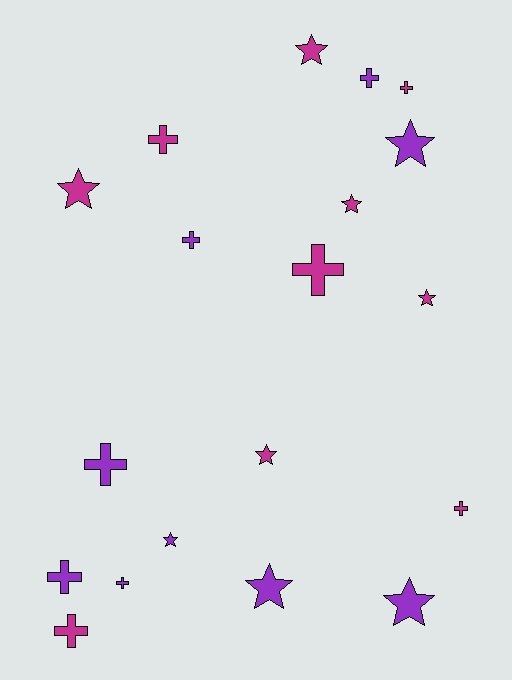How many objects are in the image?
There are 19 objects.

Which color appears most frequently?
Magenta, with 10 objects.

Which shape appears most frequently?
Cross, with 10 objects.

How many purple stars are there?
There are 4 purple stars.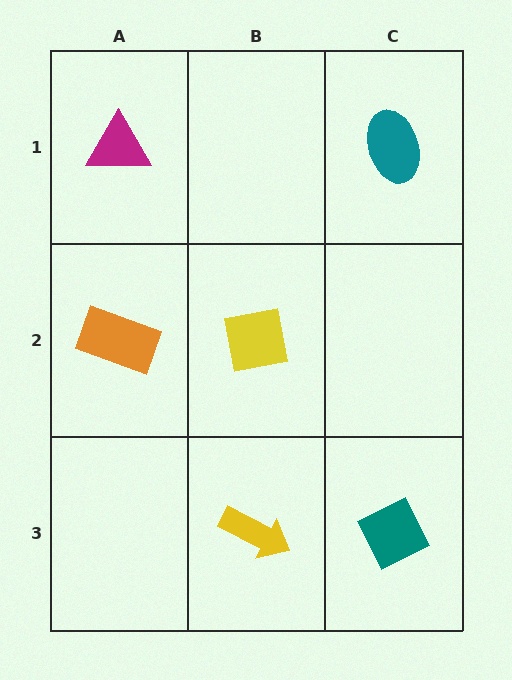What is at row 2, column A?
An orange rectangle.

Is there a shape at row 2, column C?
No, that cell is empty.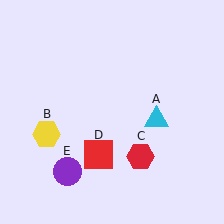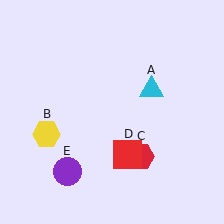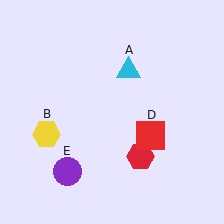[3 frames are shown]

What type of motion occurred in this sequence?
The cyan triangle (object A), red square (object D) rotated counterclockwise around the center of the scene.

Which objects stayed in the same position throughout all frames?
Yellow hexagon (object B) and red hexagon (object C) and purple circle (object E) remained stationary.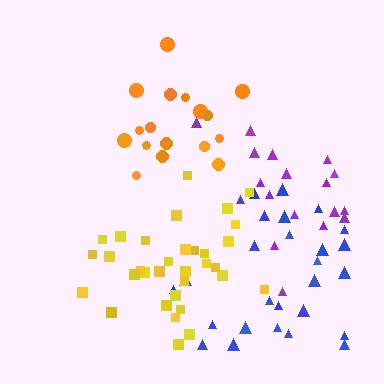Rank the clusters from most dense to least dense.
orange, yellow, blue, purple.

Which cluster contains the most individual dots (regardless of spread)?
Yellow (33).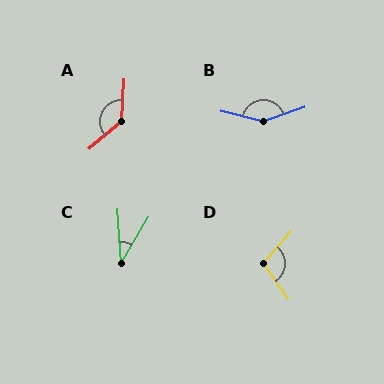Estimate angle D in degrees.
Approximately 104 degrees.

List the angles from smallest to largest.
C (33°), D (104°), A (134°), B (147°).